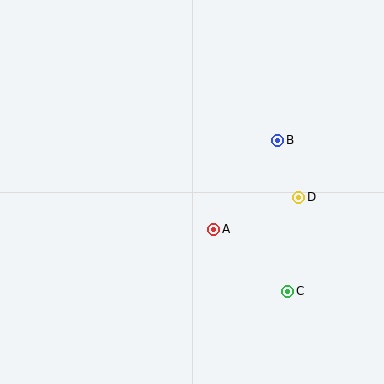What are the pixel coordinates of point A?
Point A is at (214, 229).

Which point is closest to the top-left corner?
Point B is closest to the top-left corner.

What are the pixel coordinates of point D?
Point D is at (299, 197).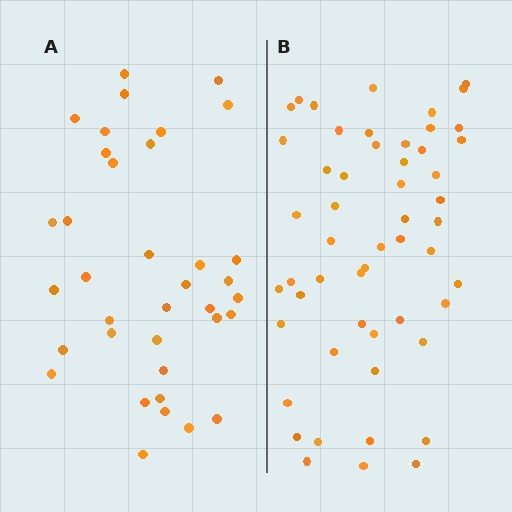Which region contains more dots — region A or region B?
Region B (the right region) has more dots.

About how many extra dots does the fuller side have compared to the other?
Region B has approximately 15 more dots than region A.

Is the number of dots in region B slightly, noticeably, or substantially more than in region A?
Region B has substantially more. The ratio is roughly 1.5 to 1.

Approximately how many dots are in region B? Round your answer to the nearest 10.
About 50 dots. (The exact count is 53, which rounds to 50.)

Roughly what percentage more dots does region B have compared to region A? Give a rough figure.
About 45% more.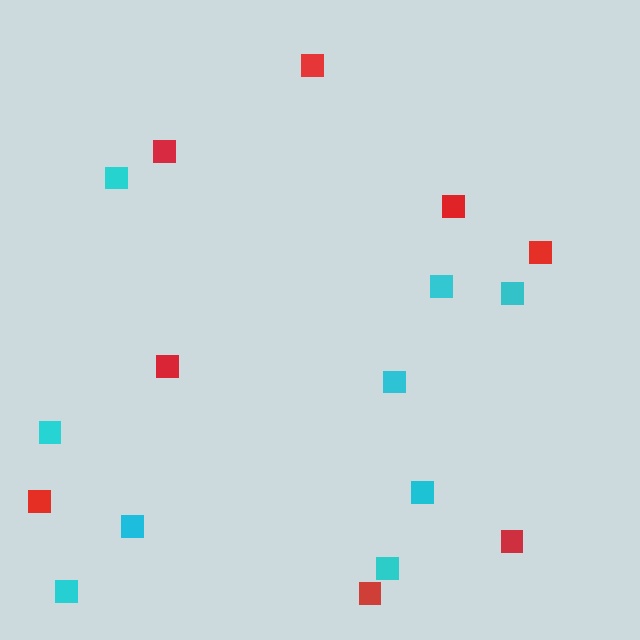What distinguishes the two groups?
There are 2 groups: one group of cyan squares (9) and one group of red squares (8).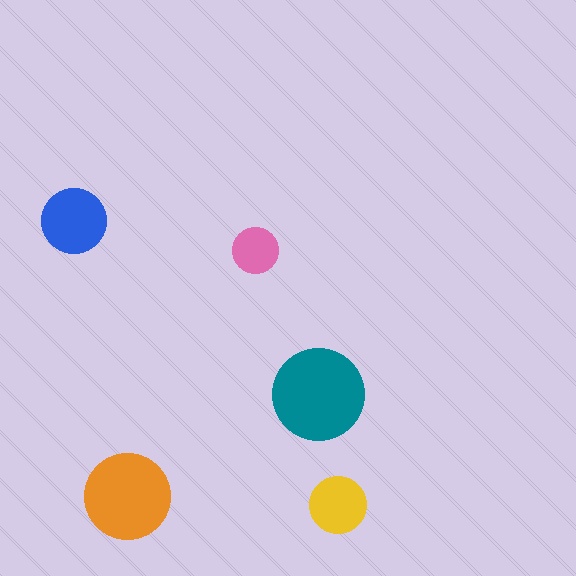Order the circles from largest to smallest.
the teal one, the orange one, the blue one, the yellow one, the pink one.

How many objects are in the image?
There are 5 objects in the image.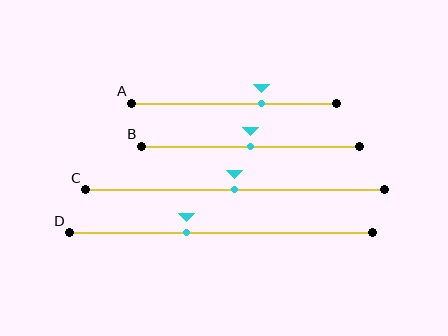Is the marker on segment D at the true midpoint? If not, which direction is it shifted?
No, the marker on segment D is shifted to the left by about 11% of the segment length.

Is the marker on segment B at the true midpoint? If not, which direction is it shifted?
Yes, the marker on segment B is at the true midpoint.